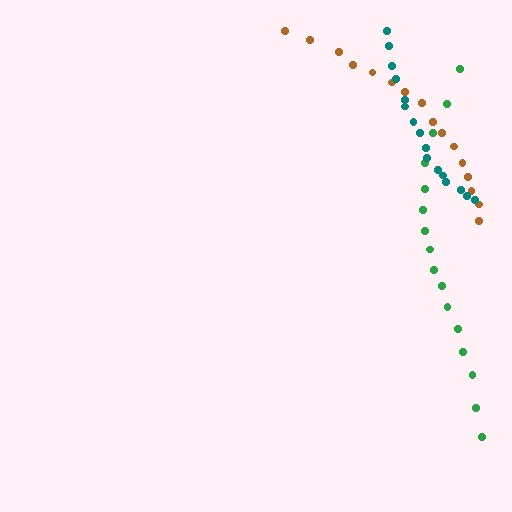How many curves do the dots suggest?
There are 3 distinct paths.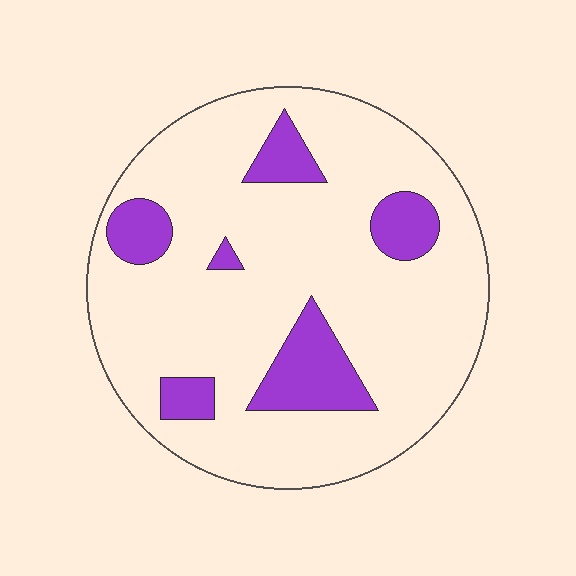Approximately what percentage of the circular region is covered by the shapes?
Approximately 15%.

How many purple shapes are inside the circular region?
6.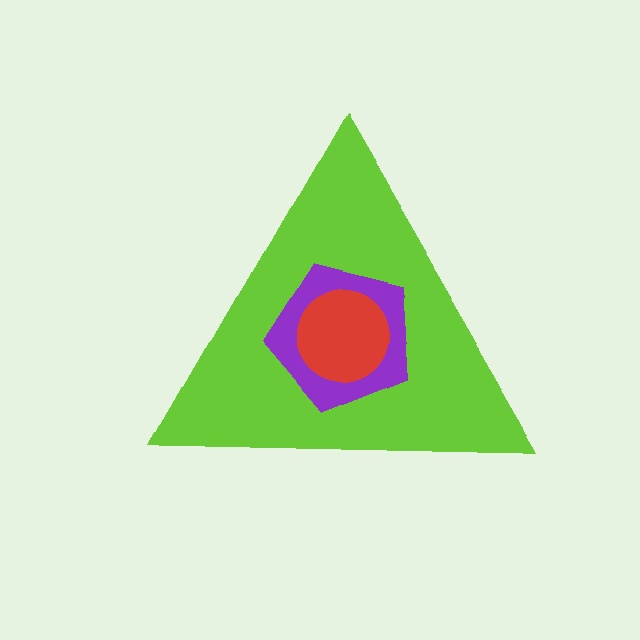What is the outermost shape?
The lime triangle.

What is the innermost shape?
The red circle.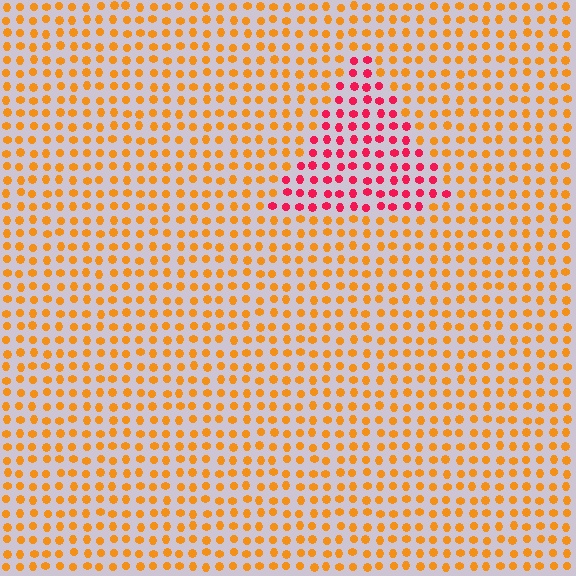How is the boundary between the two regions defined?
The boundary is defined purely by a slight shift in hue (about 50 degrees). Spacing, size, and orientation are identical on both sides.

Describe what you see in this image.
The image is filled with small orange elements in a uniform arrangement. A triangle-shaped region is visible where the elements are tinted to a slightly different hue, forming a subtle color boundary.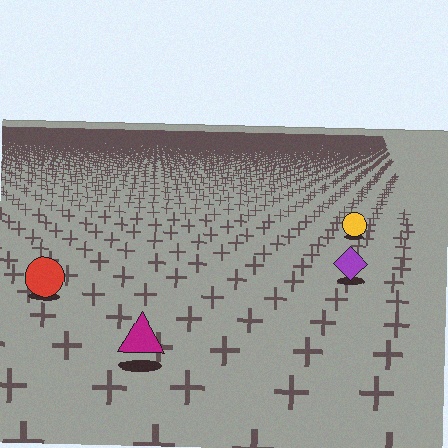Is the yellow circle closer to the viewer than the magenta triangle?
No. The magenta triangle is closer — you can tell from the texture gradient: the ground texture is coarser near it.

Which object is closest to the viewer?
The magenta triangle is closest. The texture marks near it are larger and more spread out.